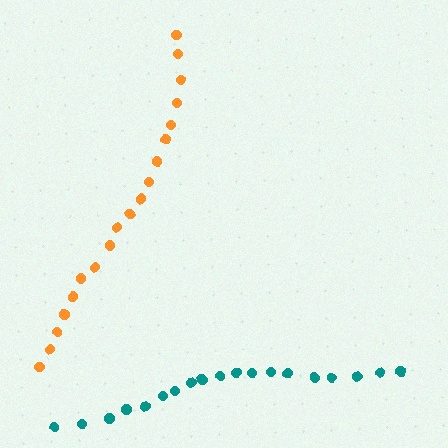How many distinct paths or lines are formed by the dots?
There are 2 distinct paths.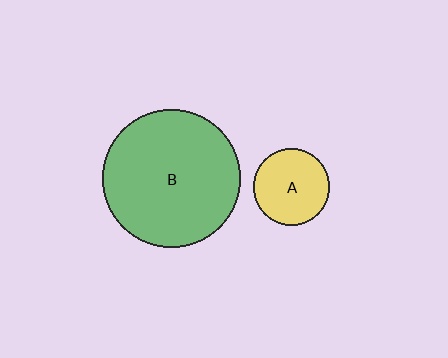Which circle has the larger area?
Circle B (green).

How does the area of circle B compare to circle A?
Approximately 3.2 times.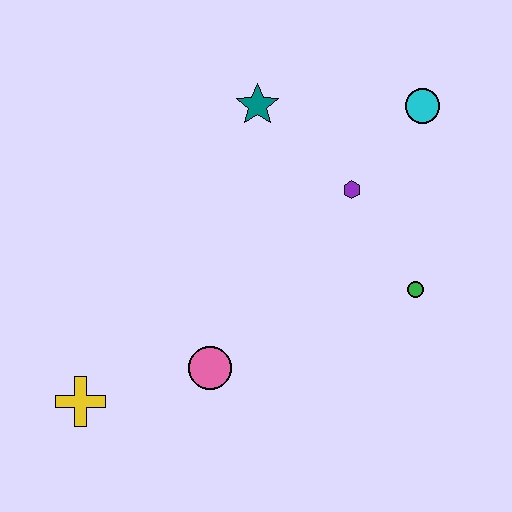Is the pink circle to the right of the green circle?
No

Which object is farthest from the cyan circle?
The yellow cross is farthest from the cyan circle.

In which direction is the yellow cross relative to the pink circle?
The yellow cross is to the left of the pink circle.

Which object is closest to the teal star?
The purple hexagon is closest to the teal star.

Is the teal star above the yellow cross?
Yes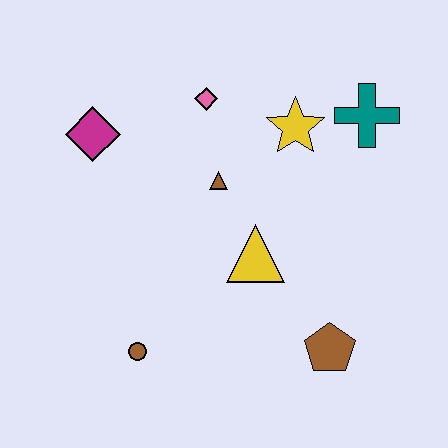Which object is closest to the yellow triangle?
The brown triangle is closest to the yellow triangle.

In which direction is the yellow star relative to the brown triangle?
The yellow star is to the right of the brown triangle.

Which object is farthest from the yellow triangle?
The magenta diamond is farthest from the yellow triangle.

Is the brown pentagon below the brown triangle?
Yes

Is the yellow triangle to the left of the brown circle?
No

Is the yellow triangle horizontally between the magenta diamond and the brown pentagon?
Yes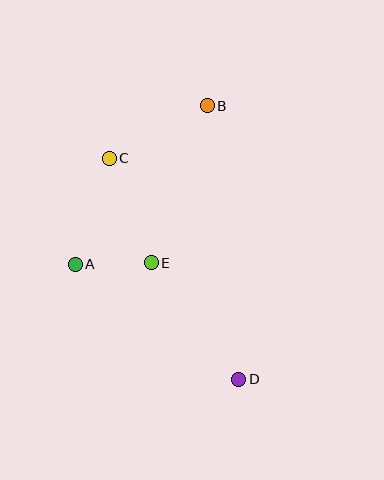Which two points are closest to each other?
Points A and E are closest to each other.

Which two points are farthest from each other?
Points B and D are farthest from each other.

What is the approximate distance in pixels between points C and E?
The distance between C and E is approximately 113 pixels.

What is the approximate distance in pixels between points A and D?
The distance between A and D is approximately 200 pixels.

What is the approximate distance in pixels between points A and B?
The distance between A and B is approximately 206 pixels.